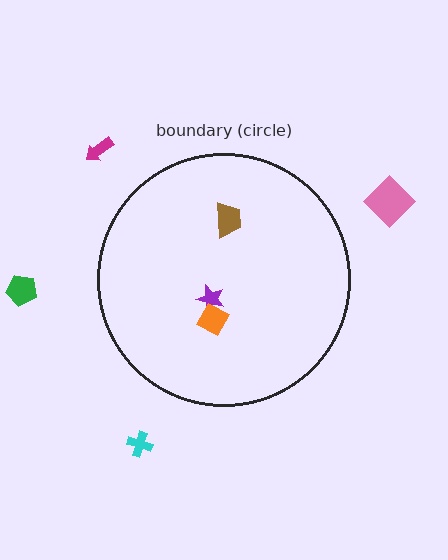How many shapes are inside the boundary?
3 inside, 4 outside.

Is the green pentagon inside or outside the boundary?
Outside.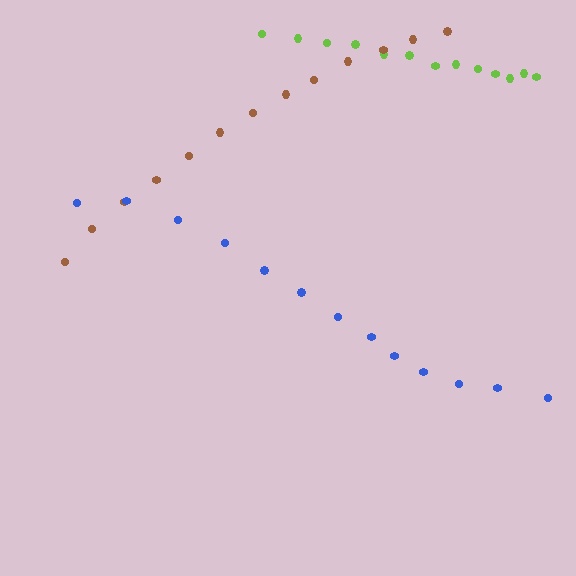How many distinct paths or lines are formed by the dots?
There are 3 distinct paths.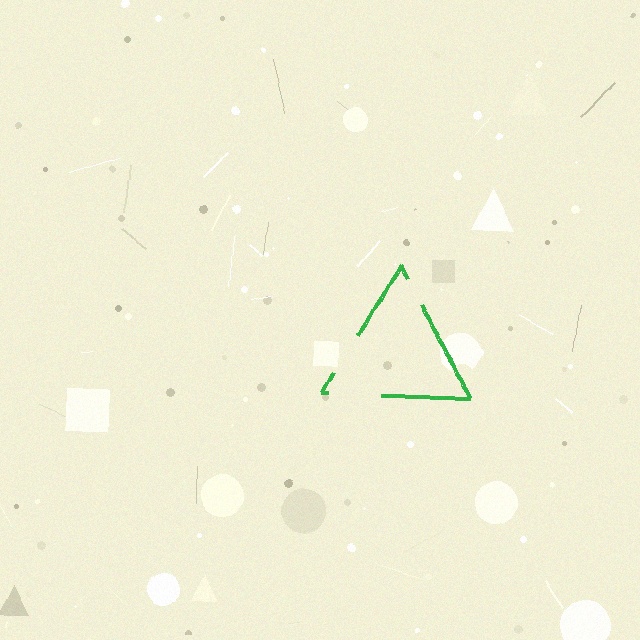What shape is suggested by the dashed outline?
The dashed outline suggests a triangle.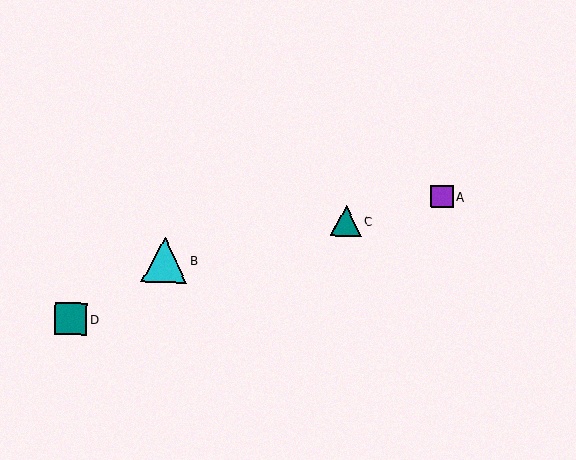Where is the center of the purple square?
The center of the purple square is at (442, 196).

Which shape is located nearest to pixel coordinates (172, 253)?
The cyan triangle (labeled B) at (165, 260) is nearest to that location.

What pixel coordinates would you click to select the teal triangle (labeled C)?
Click at (346, 221) to select the teal triangle C.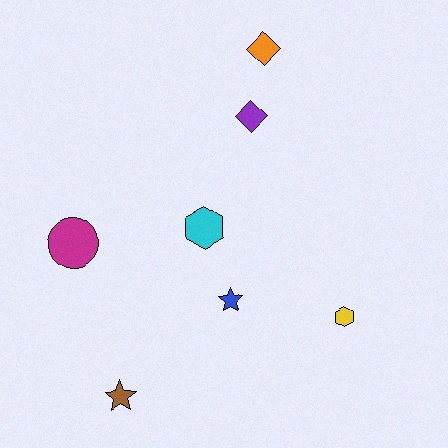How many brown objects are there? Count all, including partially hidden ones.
There is 1 brown object.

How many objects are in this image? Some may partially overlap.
There are 7 objects.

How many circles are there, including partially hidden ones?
There is 1 circle.